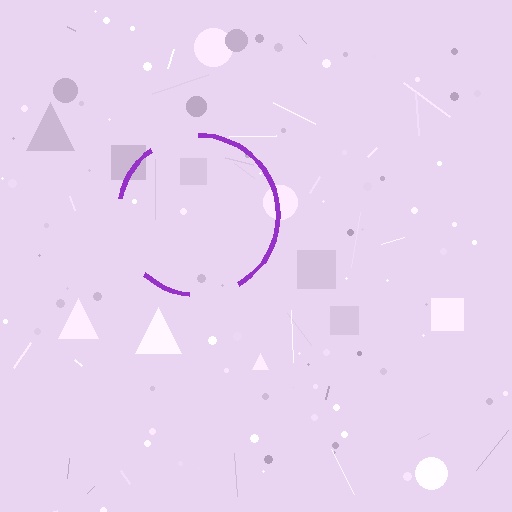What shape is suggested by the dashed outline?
The dashed outline suggests a circle.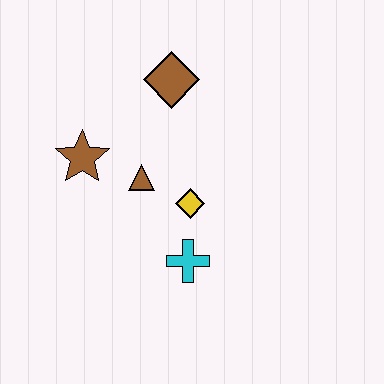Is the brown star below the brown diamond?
Yes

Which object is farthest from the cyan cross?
The brown diamond is farthest from the cyan cross.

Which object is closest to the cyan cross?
The yellow diamond is closest to the cyan cross.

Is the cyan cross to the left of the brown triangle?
No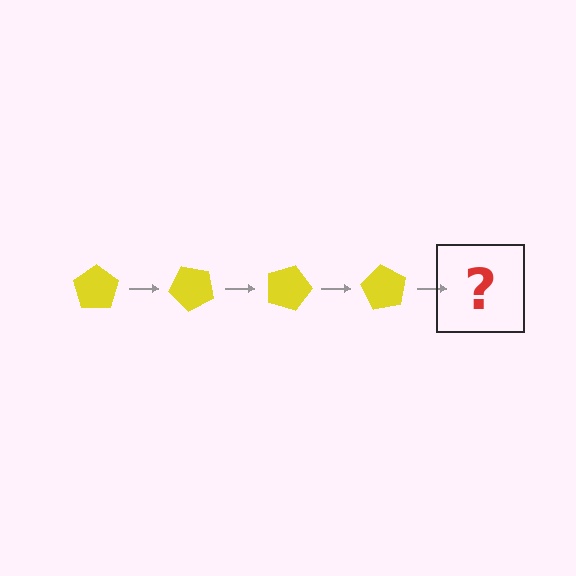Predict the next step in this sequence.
The next step is a yellow pentagon rotated 180 degrees.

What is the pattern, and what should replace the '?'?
The pattern is that the pentagon rotates 45 degrees each step. The '?' should be a yellow pentagon rotated 180 degrees.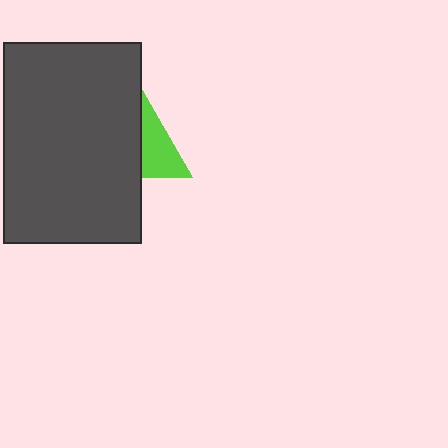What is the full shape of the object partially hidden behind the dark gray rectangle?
The partially hidden object is a lime triangle.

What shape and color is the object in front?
The object in front is a dark gray rectangle.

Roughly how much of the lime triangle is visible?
A small part of it is visible (roughly 35%).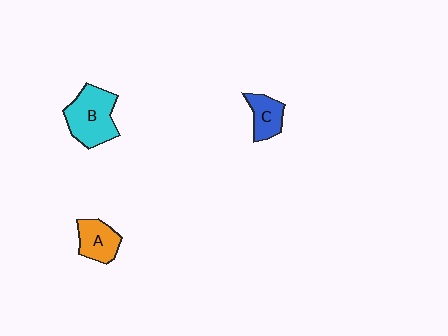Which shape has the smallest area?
Shape C (blue).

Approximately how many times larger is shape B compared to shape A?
Approximately 1.6 times.